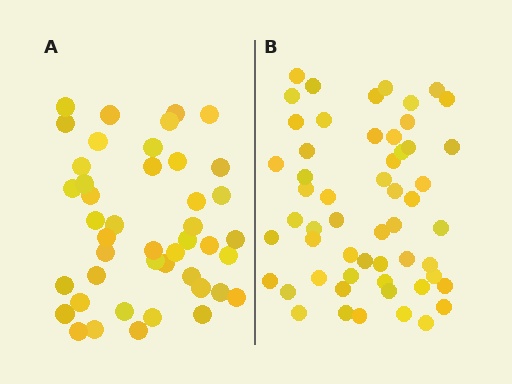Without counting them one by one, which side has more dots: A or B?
Region B (the right region) has more dots.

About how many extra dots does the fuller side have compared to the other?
Region B has roughly 12 or so more dots than region A.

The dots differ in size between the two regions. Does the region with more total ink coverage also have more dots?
No. Region A has more total ink coverage because its dots are larger, but region B actually contains more individual dots. Total area can be misleading — the number of items is what matters here.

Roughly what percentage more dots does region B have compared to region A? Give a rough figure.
About 25% more.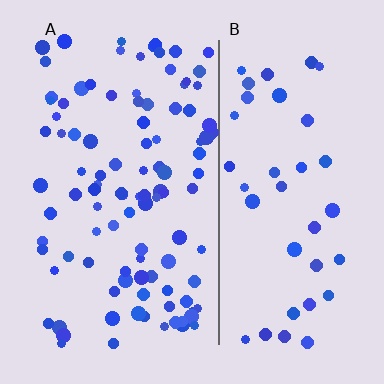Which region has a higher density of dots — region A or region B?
A (the left).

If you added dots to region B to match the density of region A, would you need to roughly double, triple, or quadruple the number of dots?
Approximately triple.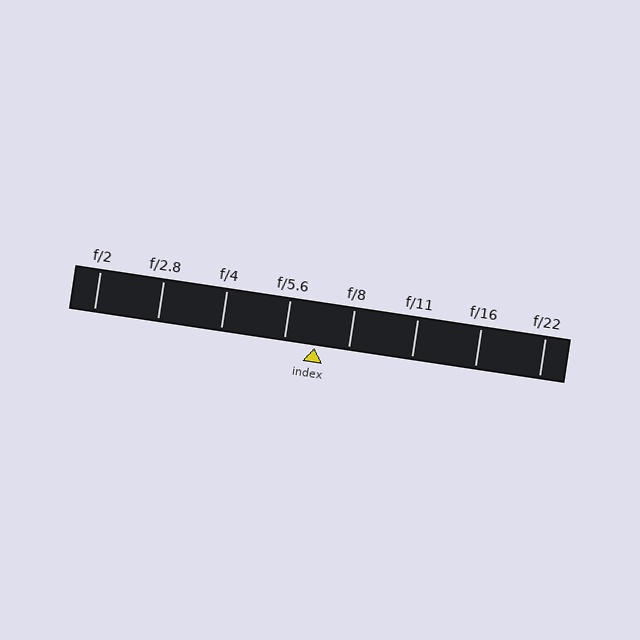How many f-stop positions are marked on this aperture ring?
There are 8 f-stop positions marked.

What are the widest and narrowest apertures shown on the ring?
The widest aperture shown is f/2 and the narrowest is f/22.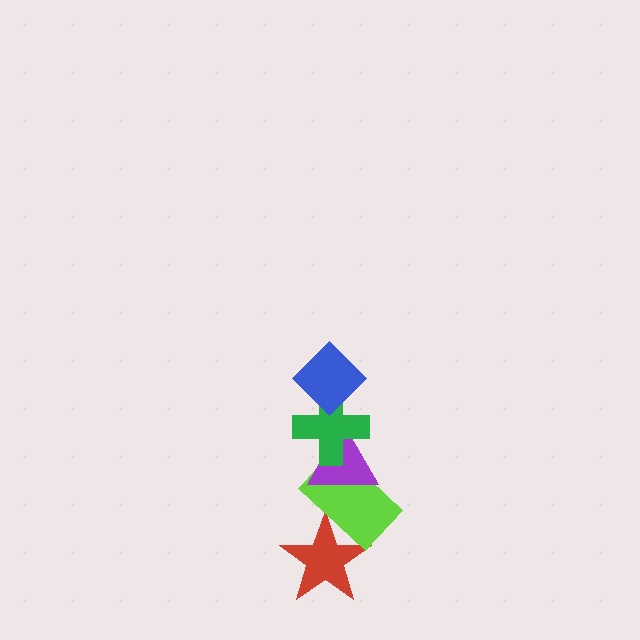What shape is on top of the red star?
The lime rectangle is on top of the red star.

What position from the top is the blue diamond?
The blue diamond is 1st from the top.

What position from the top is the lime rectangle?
The lime rectangle is 4th from the top.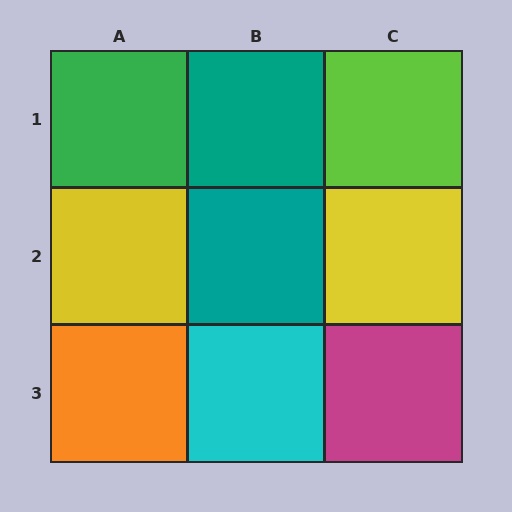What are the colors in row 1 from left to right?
Green, teal, lime.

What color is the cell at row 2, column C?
Yellow.